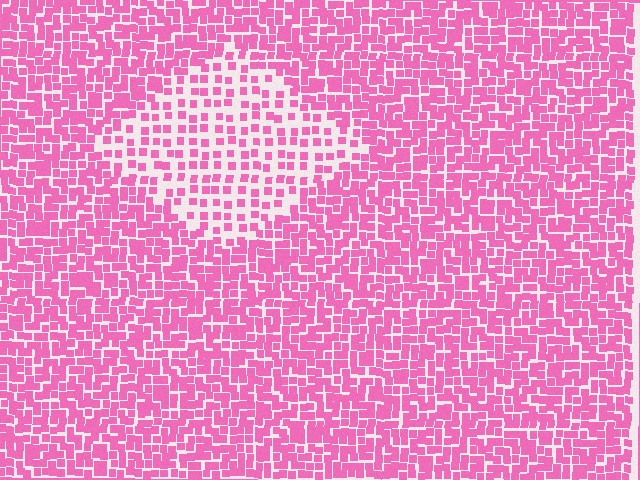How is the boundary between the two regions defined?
The boundary is defined by a change in element density (approximately 2.1x ratio). All elements are the same color, size, and shape.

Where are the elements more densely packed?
The elements are more densely packed outside the diamond boundary.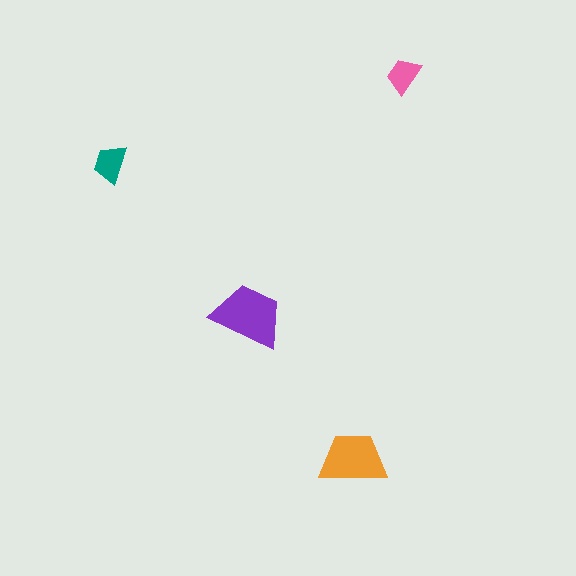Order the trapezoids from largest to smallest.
the purple one, the orange one, the teal one, the pink one.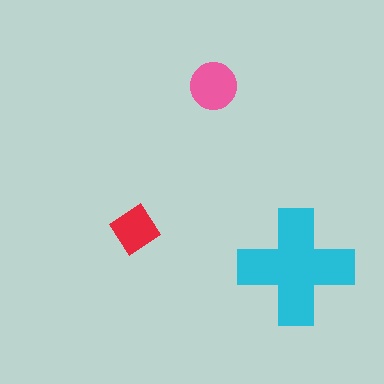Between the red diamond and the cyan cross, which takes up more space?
The cyan cross.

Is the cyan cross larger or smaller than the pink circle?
Larger.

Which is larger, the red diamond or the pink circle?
The pink circle.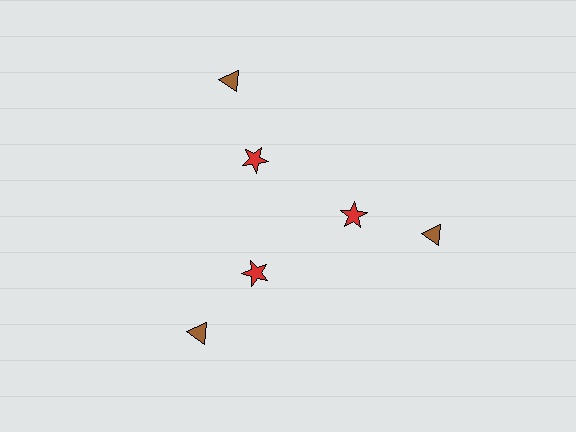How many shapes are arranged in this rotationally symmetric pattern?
There are 6 shapes, arranged in 3 groups of 2.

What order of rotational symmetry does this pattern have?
This pattern has 3-fold rotational symmetry.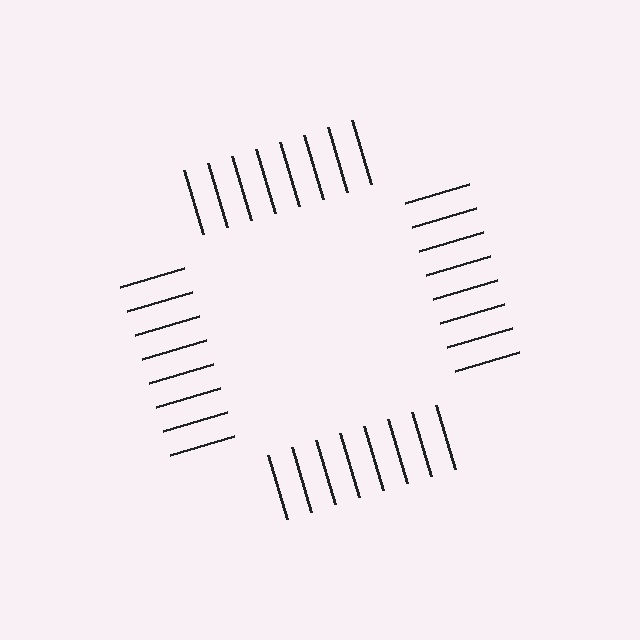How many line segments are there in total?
32 — 8 along each of the 4 edges.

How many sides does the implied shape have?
4 sides — the line-ends trace a square.